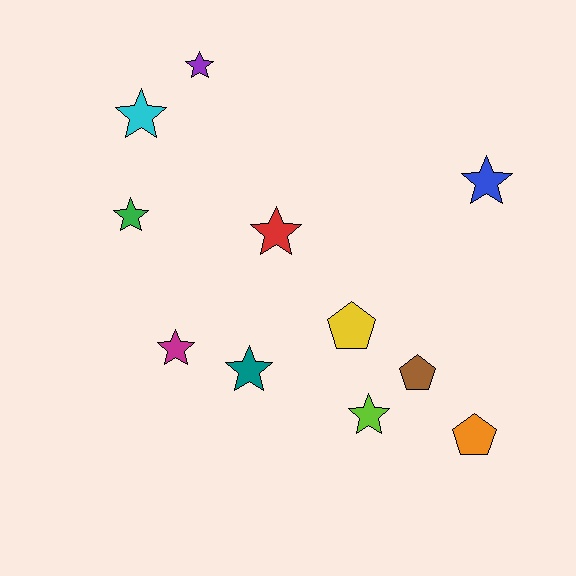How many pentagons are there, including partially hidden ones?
There are 3 pentagons.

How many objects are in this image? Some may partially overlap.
There are 11 objects.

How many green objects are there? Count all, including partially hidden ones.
There is 1 green object.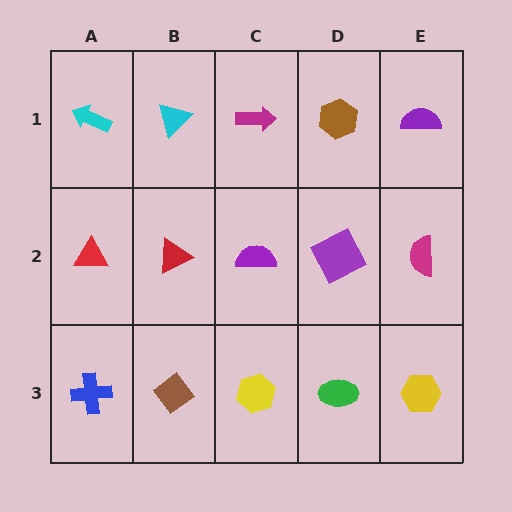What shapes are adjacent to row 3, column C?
A purple semicircle (row 2, column C), a brown diamond (row 3, column B), a green ellipse (row 3, column D).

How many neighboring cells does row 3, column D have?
3.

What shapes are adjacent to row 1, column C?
A purple semicircle (row 2, column C), a cyan triangle (row 1, column B), a brown hexagon (row 1, column D).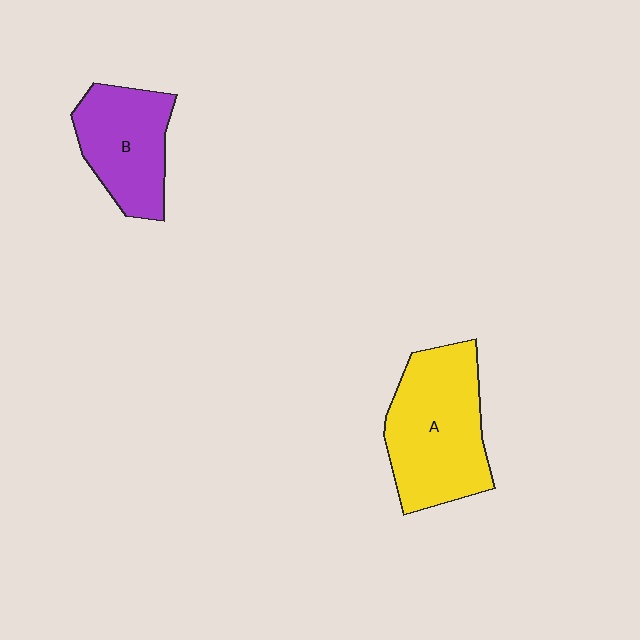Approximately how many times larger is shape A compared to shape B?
Approximately 1.4 times.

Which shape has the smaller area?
Shape B (purple).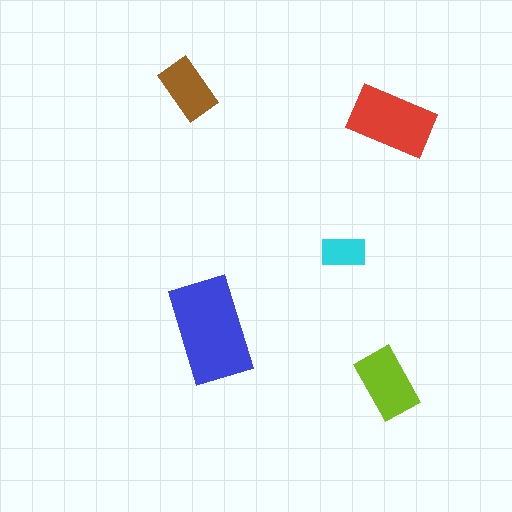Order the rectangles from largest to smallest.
the blue one, the red one, the lime one, the brown one, the cyan one.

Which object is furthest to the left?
The brown rectangle is leftmost.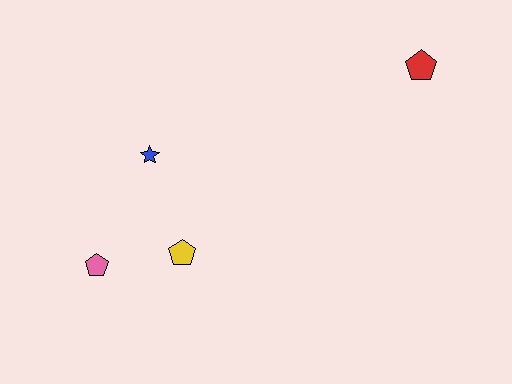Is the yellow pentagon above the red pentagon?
No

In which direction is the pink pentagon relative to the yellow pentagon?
The pink pentagon is to the left of the yellow pentagon.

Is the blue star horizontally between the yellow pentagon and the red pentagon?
No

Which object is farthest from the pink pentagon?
The red pentagon is farthest from the pink pentagon.